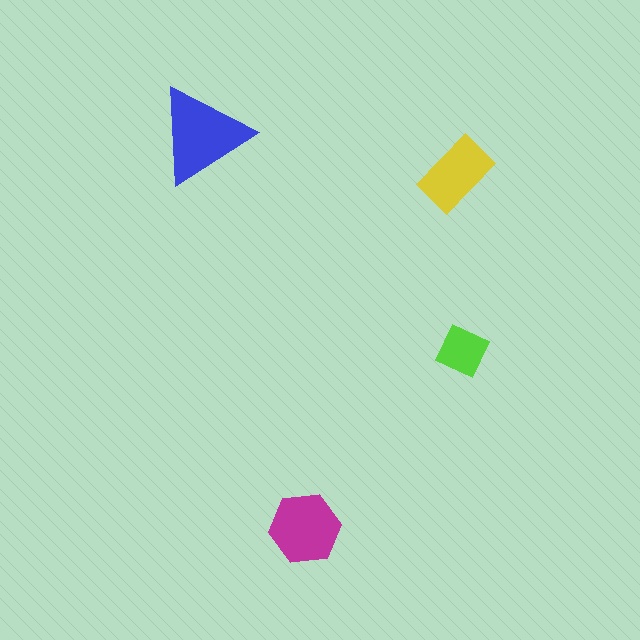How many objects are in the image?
There are 4 objects in the image.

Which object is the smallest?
The lime square.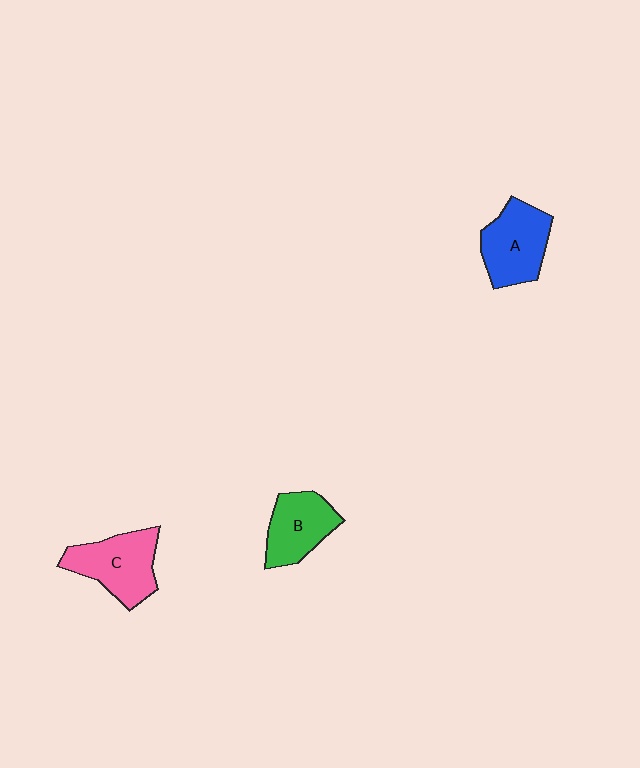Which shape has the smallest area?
Shape B (green).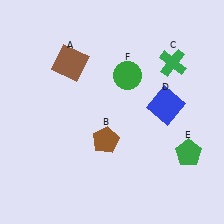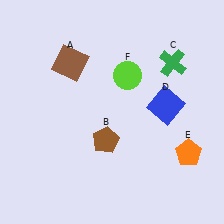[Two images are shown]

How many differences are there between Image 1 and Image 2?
There are 2 differences between the two images.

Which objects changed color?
E changed from green to orange. F changed from green to lime.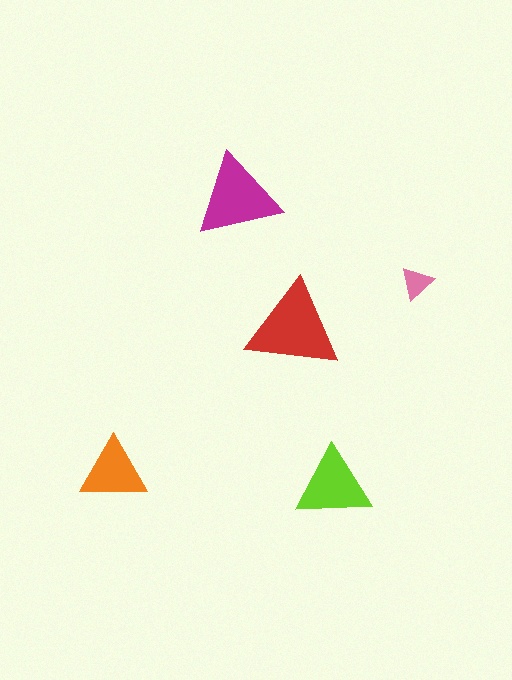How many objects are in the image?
There are 5 objects in the image.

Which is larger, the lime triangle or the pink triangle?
The lime one.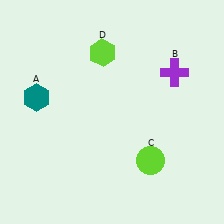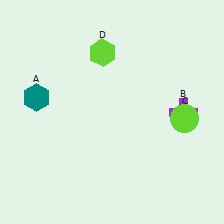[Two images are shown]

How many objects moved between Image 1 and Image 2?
2 objects moved between the two images.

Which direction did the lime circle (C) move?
The lime circle (C) moved up.